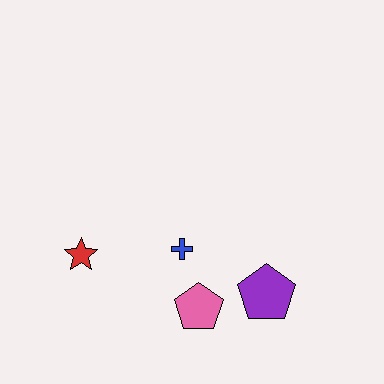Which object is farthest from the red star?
The purple pentagon is farthest from the red star.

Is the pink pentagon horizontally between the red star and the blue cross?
No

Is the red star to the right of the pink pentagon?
No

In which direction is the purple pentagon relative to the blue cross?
The purple pentagon is to the right of the blue cross.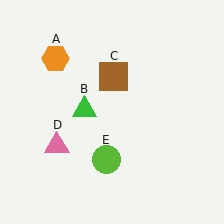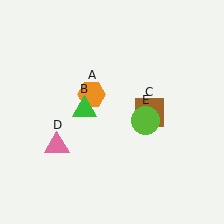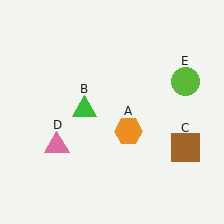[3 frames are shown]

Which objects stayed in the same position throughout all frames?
Green triangle (object B) and pink triangle (object D) remained stationary.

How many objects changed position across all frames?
3 objects changed position: orange hexagon (object A), brown square (object C), lime circle (object E).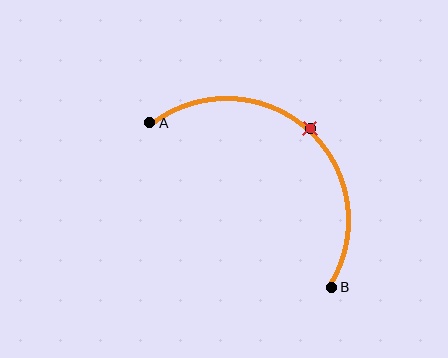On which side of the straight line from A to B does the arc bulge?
The arc bulges above and to the right of the straight line connecting A and B.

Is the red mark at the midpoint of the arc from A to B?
Yes. The red mark lies on the arc at equal arc-length from both A and B — it is the arc midpoint.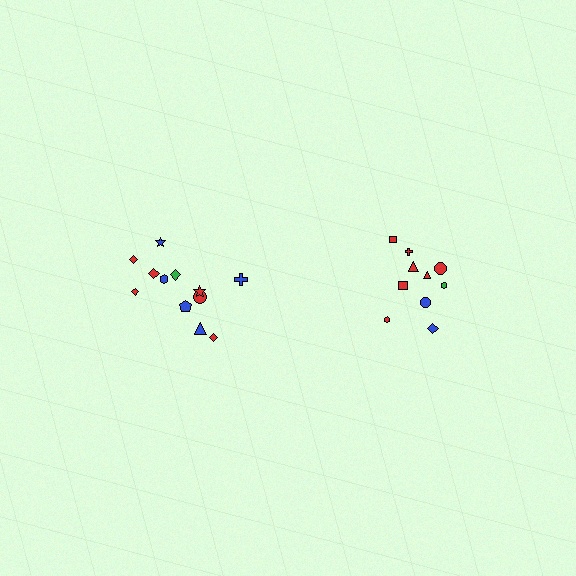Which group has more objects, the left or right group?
The left group.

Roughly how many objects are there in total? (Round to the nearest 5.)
Roughly 20 objects in total.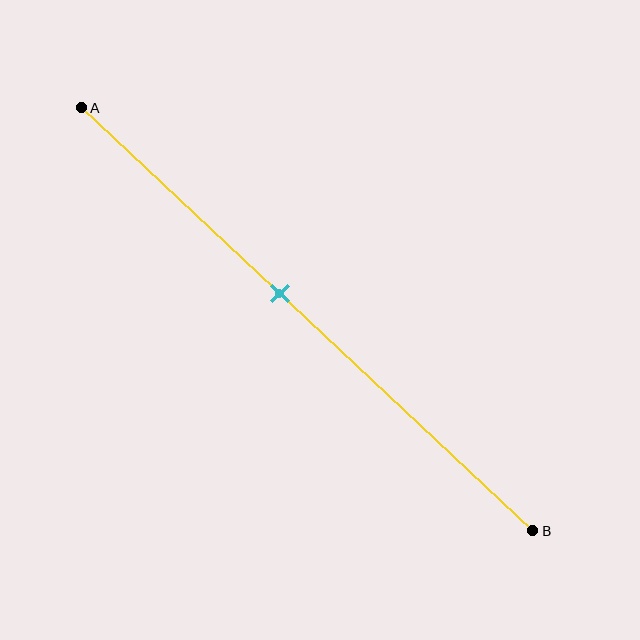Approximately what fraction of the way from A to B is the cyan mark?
The cyan mark is approximately 45% of the way from A to B.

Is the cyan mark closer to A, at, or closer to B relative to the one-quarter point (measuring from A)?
The cyan mark is closer to point B than the one-quarter point of segment AB.